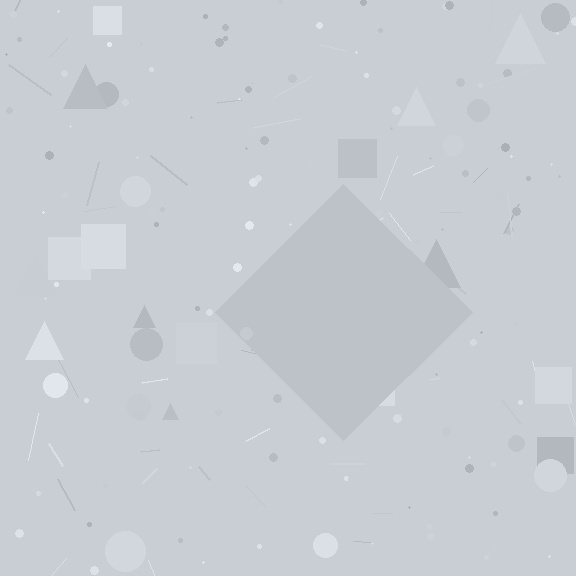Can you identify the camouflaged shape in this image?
The camouflaged shape is a diamond.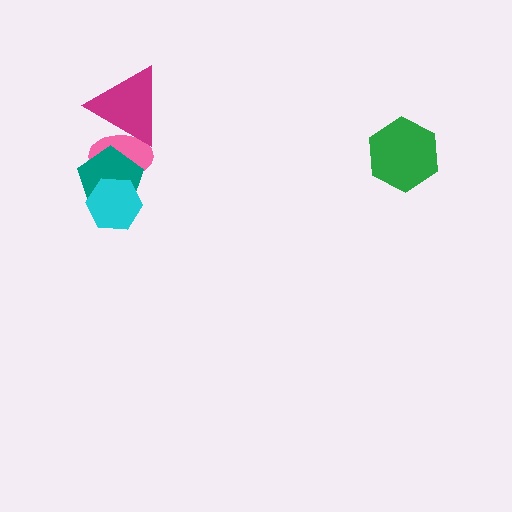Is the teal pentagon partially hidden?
Yes, it is partially covered by another shape.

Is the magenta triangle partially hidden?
No, no other shape covers it.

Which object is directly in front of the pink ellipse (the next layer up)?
The magenta triangle is directly in front of the pink ellipse.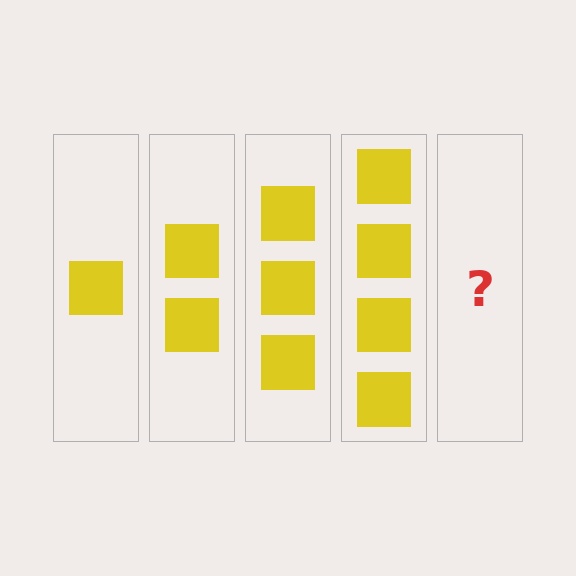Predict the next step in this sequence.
The next step is 5 squares.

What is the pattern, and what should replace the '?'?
The pattern is that each step adds one more square. The '?' should be 5 squares.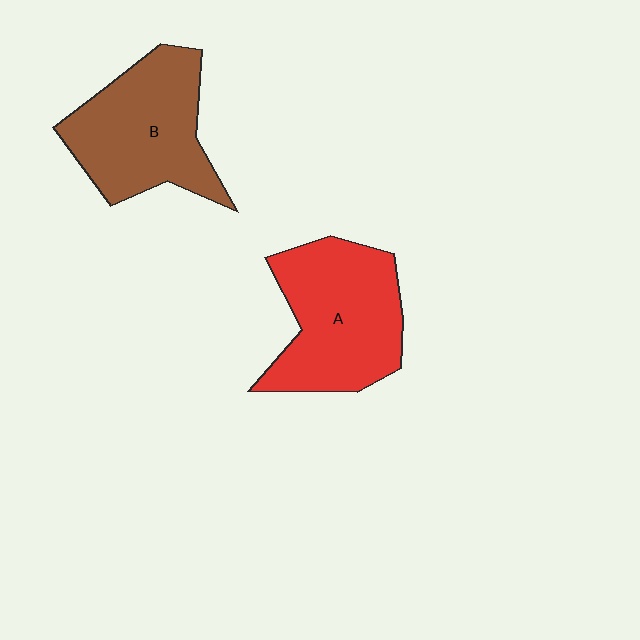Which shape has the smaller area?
Shape B (brown).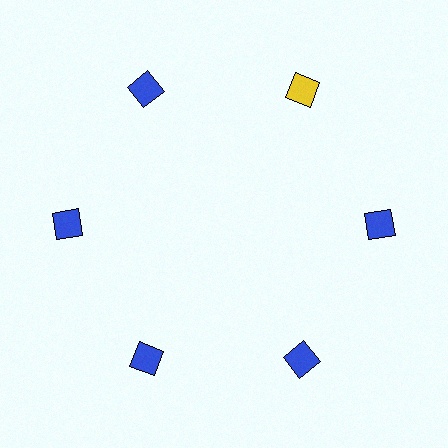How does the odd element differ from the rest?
It has a different color: yellow instead of blue.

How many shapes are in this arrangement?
There are 6 shapes arranged in a ring pattern.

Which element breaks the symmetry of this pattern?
The yellow square at roughly the 1 o'clock position breaks the symmetry. All other shapes are blue squares.